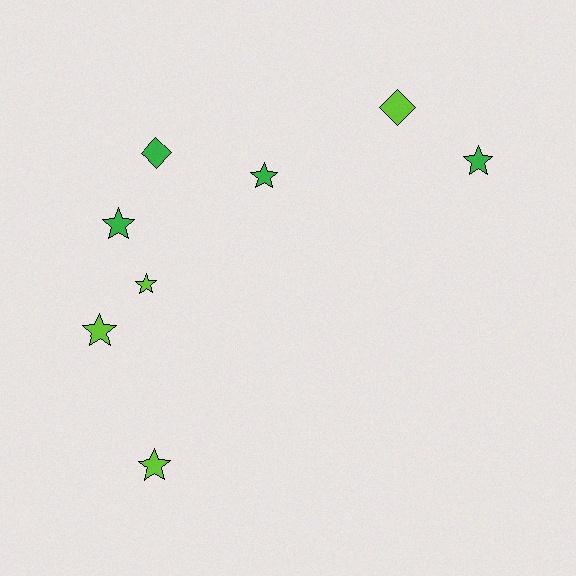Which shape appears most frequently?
Star, with 6 objects.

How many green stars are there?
There are 3 green stars.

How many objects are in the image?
There are 8 objects.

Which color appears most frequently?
Green, with 4 objects.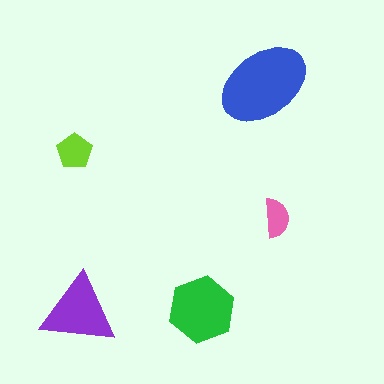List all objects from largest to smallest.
The blue ellipse, the green hexagon, the purple triangle, the lime pentagon, the pink semicircle.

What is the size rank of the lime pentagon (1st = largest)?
4th.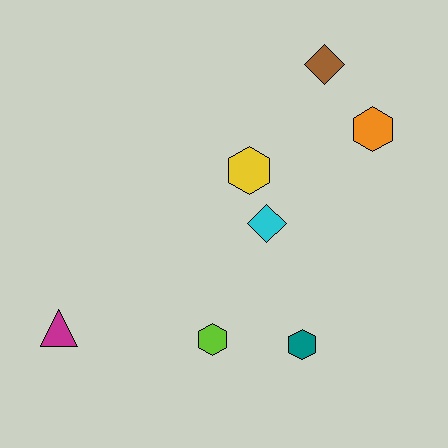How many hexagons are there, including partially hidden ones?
There are 4 hexagons.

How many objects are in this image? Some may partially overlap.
There are 7 objects.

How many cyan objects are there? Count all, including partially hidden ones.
There is 1 cyan object.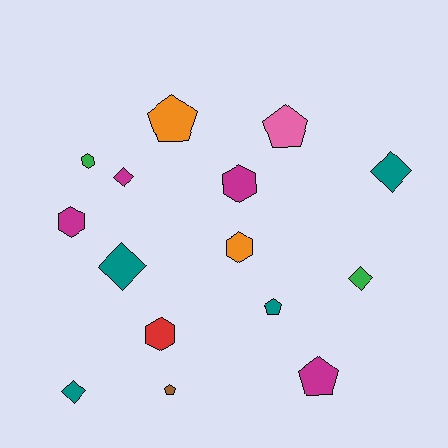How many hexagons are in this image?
There are 5 hexagons.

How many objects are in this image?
There are 15 objects.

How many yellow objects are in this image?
There are no yellow objects.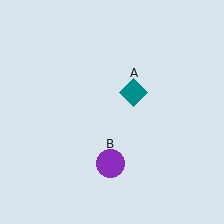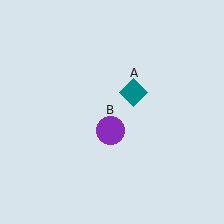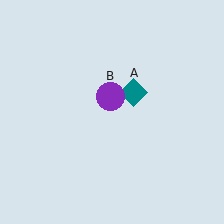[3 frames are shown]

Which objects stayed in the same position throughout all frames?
Teal diamond (object A) remained stationary.